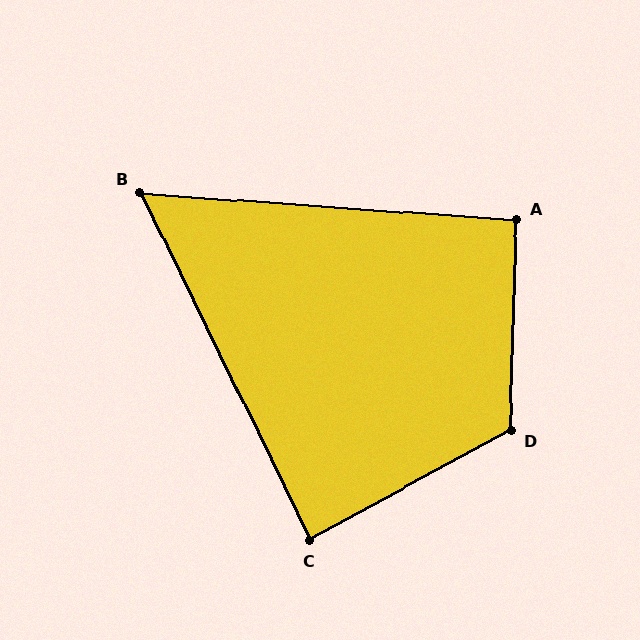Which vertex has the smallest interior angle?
B, at approximately 60 degrees.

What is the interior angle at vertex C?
Approximately 87 degrees (approximately right).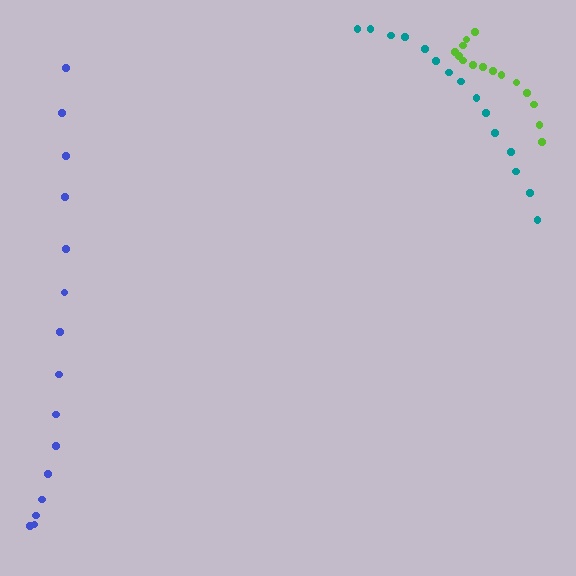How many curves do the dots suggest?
There are 3 distinct paths.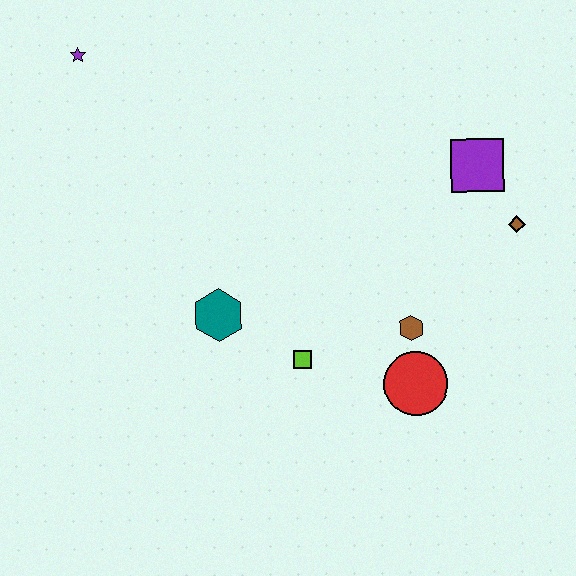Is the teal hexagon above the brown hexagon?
Yes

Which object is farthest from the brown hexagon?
The purple star is farthest from the brown hexagon.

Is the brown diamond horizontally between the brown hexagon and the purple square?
No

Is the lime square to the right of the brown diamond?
No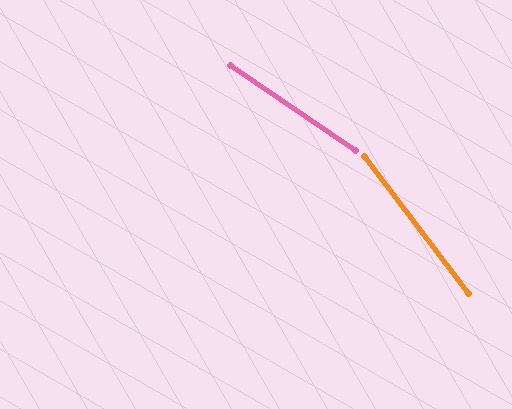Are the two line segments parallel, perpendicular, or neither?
Neither parallel nor perpendicular — they differ by about 18°.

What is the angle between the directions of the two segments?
Approximately 18 degrees.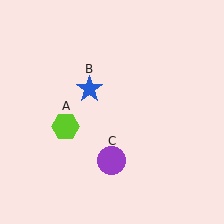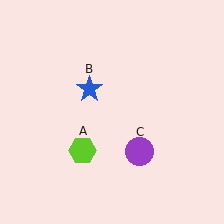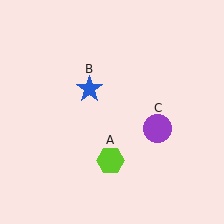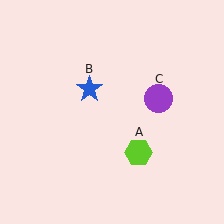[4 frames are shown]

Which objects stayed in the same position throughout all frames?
Blue star (object B) remained stationary.